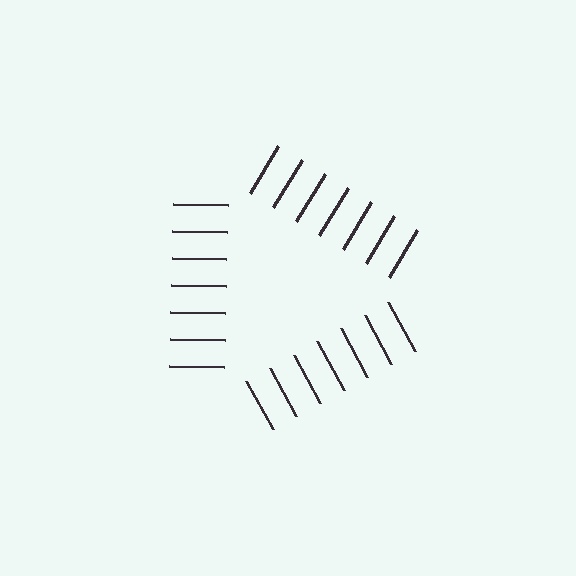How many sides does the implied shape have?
3 sides — the line-ends trace a triangle.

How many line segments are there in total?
21 — 7 along each of the 3 edges.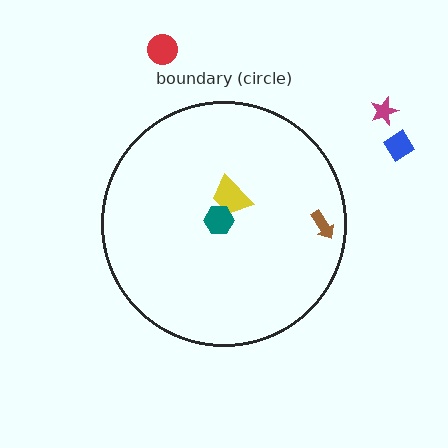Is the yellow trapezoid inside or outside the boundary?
Inside.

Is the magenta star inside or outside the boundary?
Outside.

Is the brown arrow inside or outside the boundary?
Inside.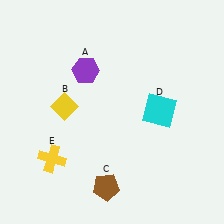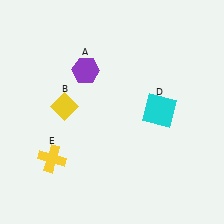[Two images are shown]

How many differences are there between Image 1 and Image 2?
There is 1 difference between the two images.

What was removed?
The brown pentagon (C) was removed in Image 2.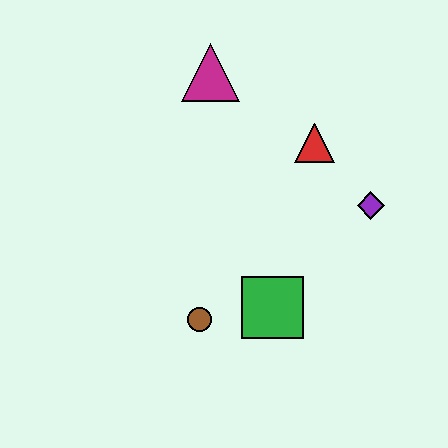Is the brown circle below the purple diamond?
Yes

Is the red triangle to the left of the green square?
No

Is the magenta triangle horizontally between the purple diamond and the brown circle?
Yes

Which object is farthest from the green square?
The magenta triangle is farthest from the green square.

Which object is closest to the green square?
The brown circle is closest to the green square.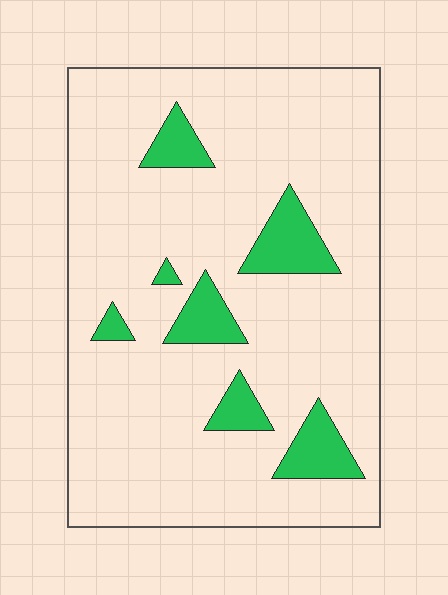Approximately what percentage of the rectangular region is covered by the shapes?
Approximately 15%.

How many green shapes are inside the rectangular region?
7.